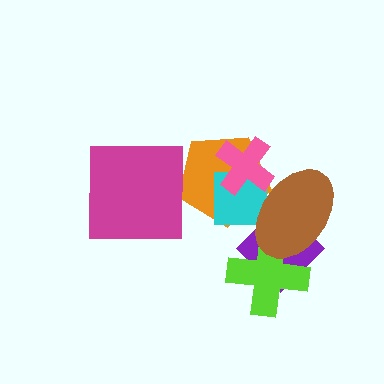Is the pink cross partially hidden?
Yes, it is partially covered by another shape.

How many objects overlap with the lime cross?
2 objects overlap with the lime cross.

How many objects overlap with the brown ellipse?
5 objects overlap with the brown ellipse.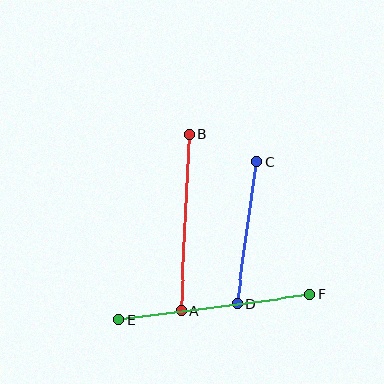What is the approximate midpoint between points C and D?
The midpoint is at approximately (247, 233) pixels.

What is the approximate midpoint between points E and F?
The midpoint is at approximately (214, 307) pixels.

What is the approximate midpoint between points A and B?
The midpoint is at approximately (185, 222) pixels.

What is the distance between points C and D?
The distance is approximately 144 pixels.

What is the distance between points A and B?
The distance is approximately 177 pixels.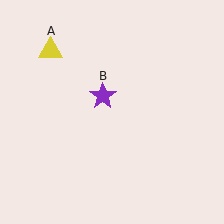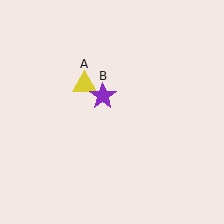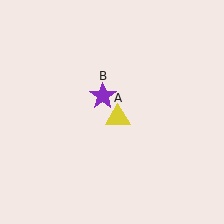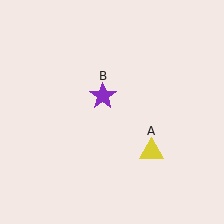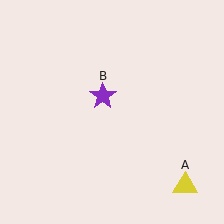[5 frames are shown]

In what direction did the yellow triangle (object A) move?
The yellow triangle (object A) moved down and to the right.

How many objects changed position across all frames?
1 object changed position: yellow triangle (object A).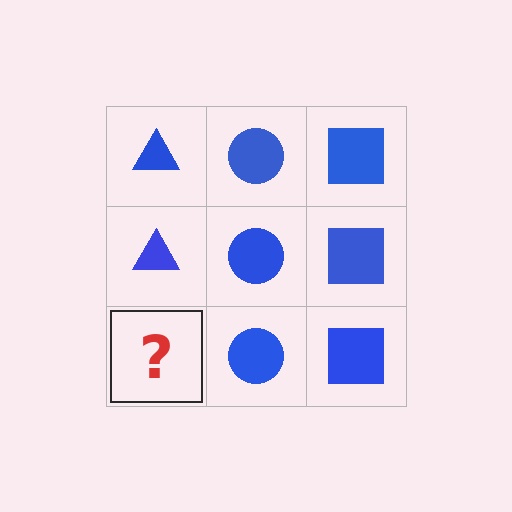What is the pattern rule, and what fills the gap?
The rule is that each column has a consistent shape. The gap should be filled with a blue triangle.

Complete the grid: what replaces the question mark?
The question mark should be replaced with a blue triangle.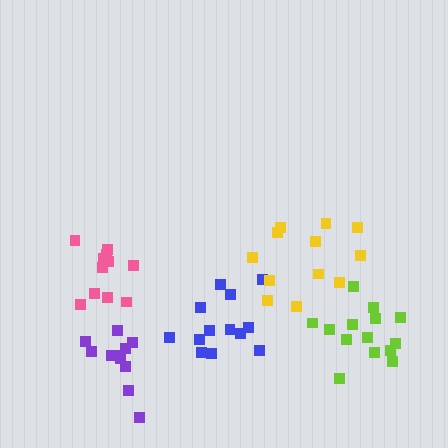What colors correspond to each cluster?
The clusters are colored: blue, lime, yellow, pink, purple.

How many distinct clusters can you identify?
There are 5 distinct clusters.